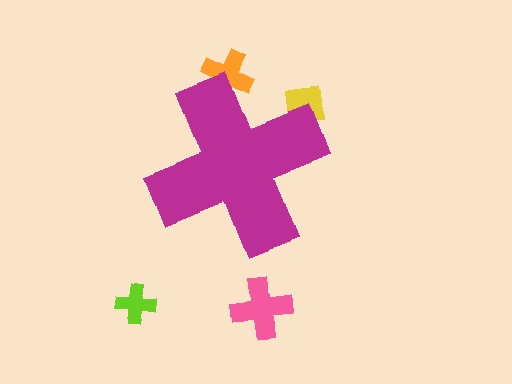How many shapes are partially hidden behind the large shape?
2 shapes are partially hidden.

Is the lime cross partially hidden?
No, the lime cross is fully visible.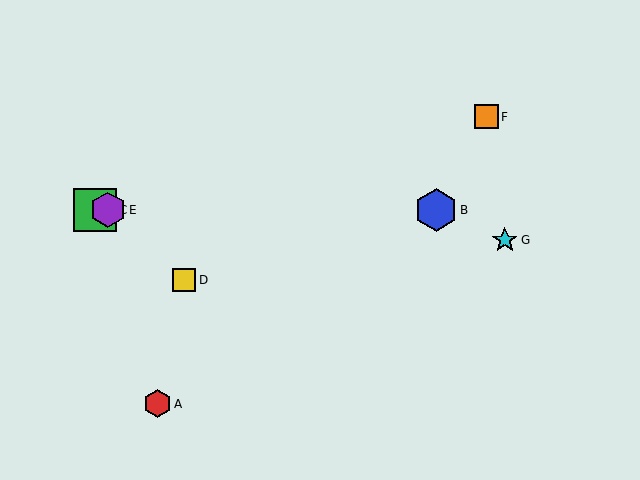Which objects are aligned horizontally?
Objects B, C, E are aligned horizontally.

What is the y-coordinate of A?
Object A is at y≈404.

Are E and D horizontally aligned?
No, E is at y≈210 and D is at y≈280.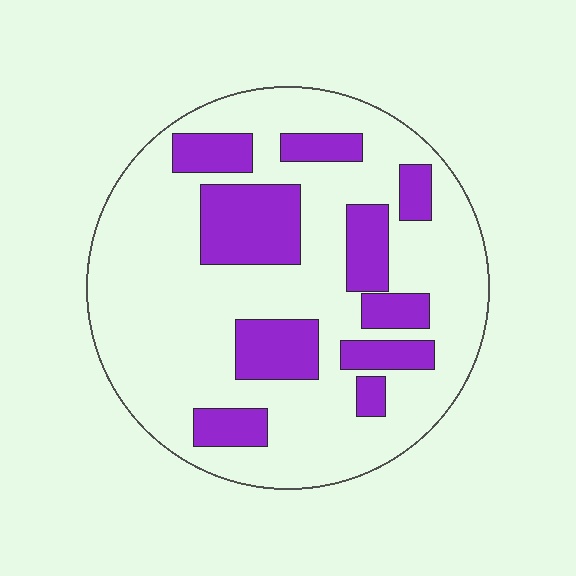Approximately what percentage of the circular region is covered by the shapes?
Approximately 25%.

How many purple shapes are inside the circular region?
10.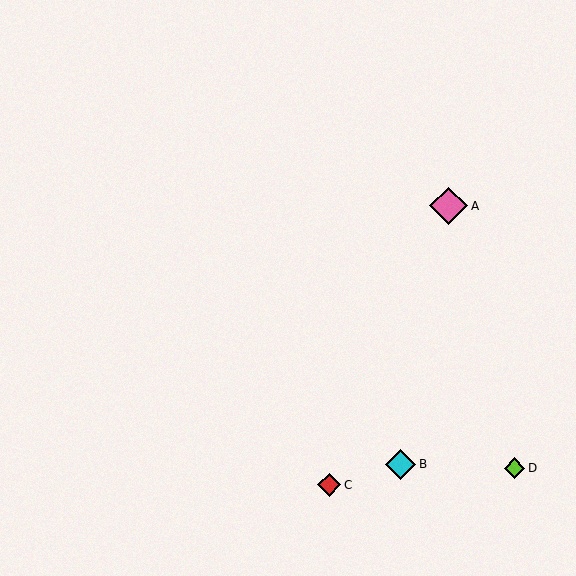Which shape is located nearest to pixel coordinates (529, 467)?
The lime diamond (labeled D) at (515, 468) is nearest to that location.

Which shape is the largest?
The pink diamond (labeled A) is the largest.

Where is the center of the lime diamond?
The center of the lime diamond is at (515, 468).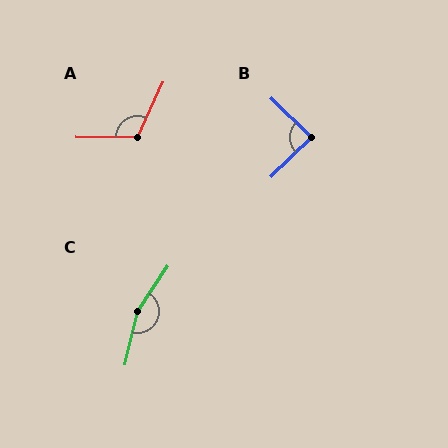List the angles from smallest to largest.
B (88°), A (114°), C (160°).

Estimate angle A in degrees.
Approximately 114 degrees.